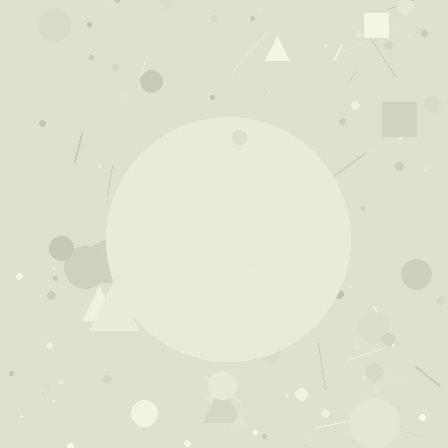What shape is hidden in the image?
A circle is hidden in the image.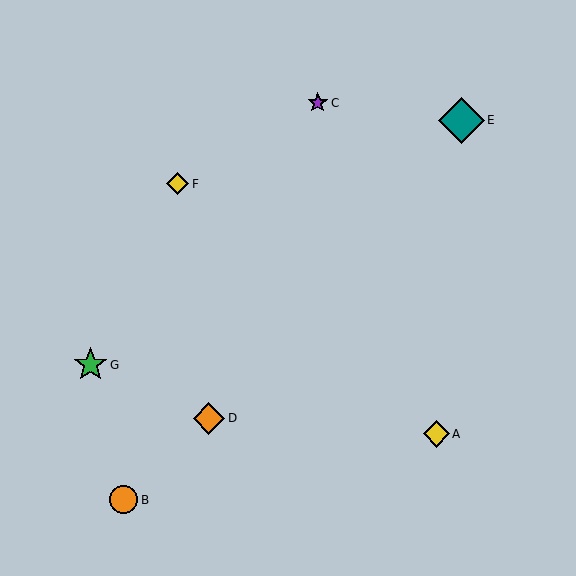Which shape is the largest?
The teal diamond (labeled E) is the largest.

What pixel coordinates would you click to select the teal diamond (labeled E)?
Click at (461, 120) to select the teal diamond E.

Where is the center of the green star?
The center of the green star is at (91, 365).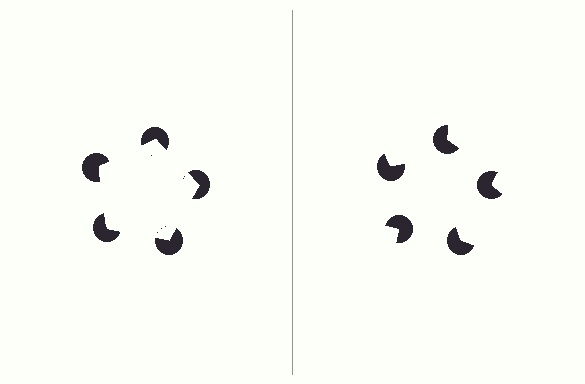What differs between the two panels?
The pac-man discs are positioned identically on both sides; only the wedge orientations differ. On the left they align to a pentagon; on the right they are misaligned.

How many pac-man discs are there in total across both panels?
10 — 5 on each side.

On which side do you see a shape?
An illusory pentagon appears on the left side. On the right side the wedge cuts are rotated, so no coherent shape forms.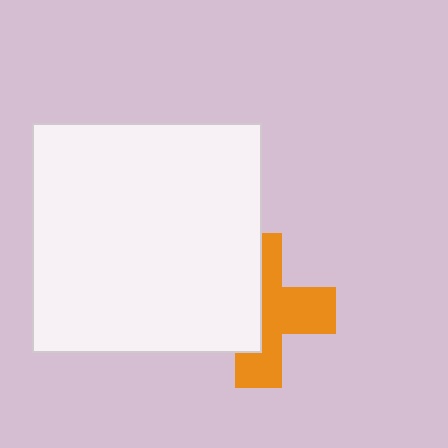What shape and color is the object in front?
The object in front is a white square.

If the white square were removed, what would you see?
You would see the complete orange cross.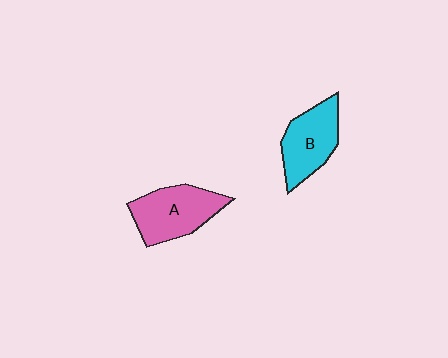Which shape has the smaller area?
Shape B (cyan).